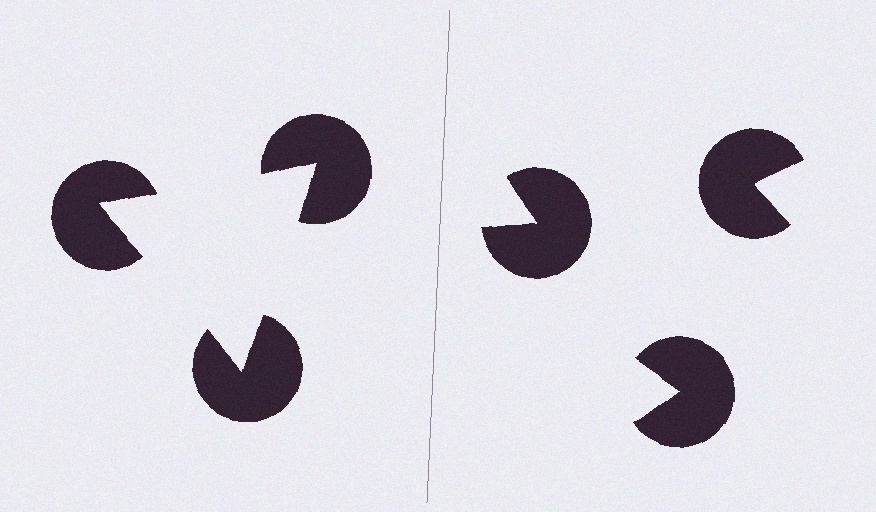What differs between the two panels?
The pac-man discs are positioned identically on both sides; only the wedge orientations differ. On the left they align to a triangle; on the right they are misaligned.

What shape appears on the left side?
An illusory triangle.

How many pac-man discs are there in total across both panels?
6 — 3 on each side.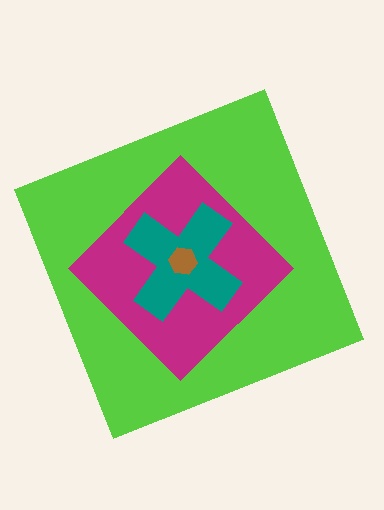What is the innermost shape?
The brown hexagon.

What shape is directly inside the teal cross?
The brown hexagon.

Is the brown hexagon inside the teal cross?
Yes.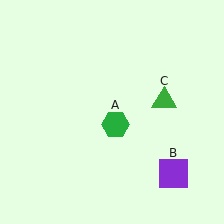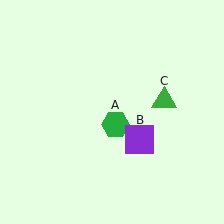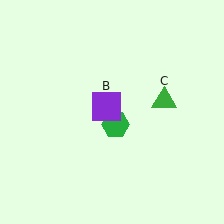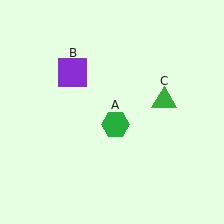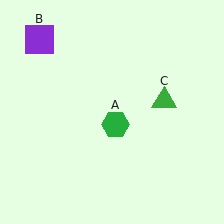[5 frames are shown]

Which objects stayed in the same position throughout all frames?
Green hexagon (object A) and green triangle (object C) remained stationary.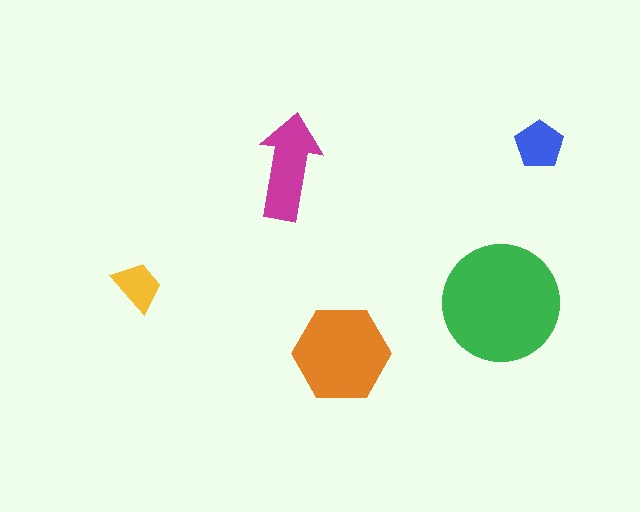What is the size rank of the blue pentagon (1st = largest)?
4th.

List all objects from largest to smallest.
The green circle, the orange hexagon, the magenta arrow, the blue pentagon, the yellow trapezoid.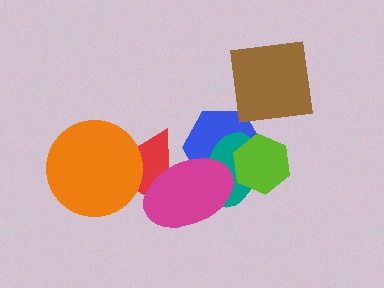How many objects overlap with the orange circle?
1 object overlaps with the orange circle.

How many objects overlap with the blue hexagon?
3 objects overlap with the blue hexagon.